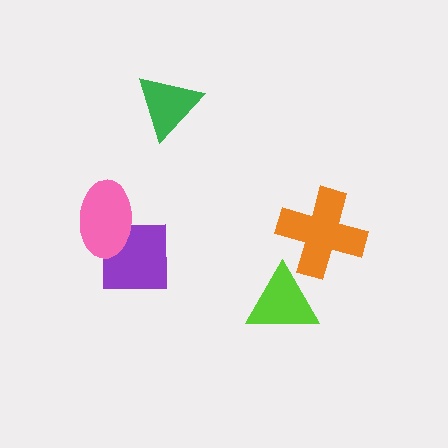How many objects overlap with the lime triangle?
0 objects overlap with the lime triangle.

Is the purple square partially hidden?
Yes, it is partially covered by another shape.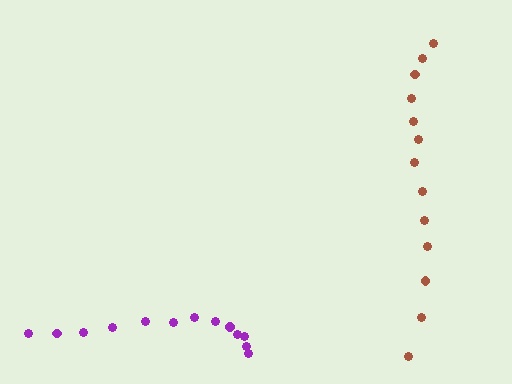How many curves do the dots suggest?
There are 2 distinct paths.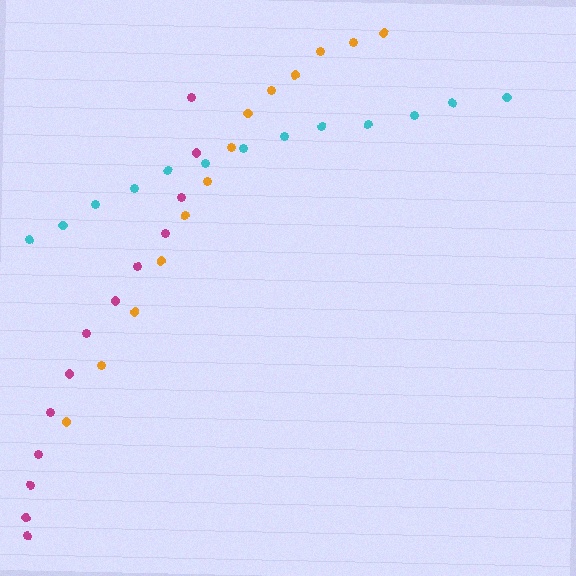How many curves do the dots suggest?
There are 3 distinct paths.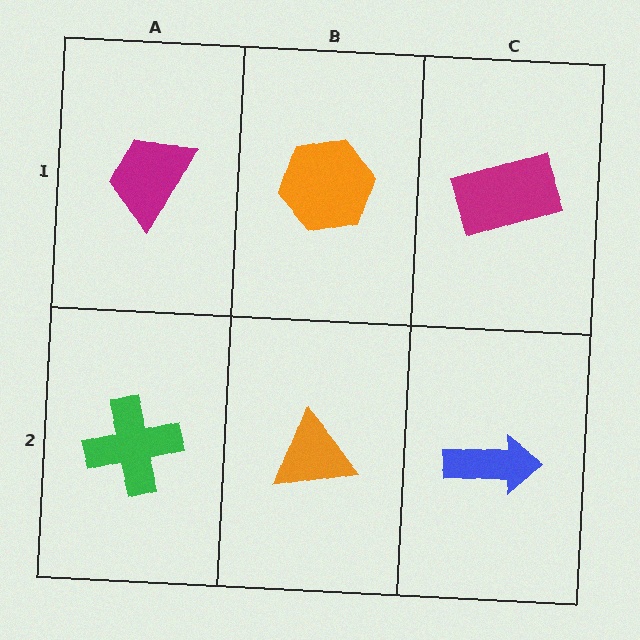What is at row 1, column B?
An orange hexagon.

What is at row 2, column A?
A green cross.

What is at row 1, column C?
A magenta rectangle.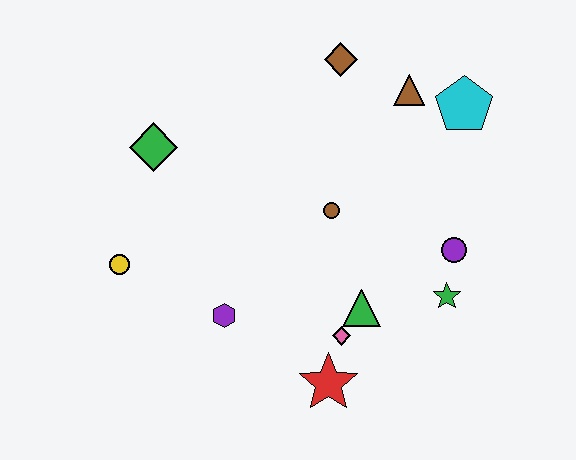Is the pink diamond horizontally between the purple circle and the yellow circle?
Yes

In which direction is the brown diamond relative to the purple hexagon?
The brown diamond is above the purple hexagon.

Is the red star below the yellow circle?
Yes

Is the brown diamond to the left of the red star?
No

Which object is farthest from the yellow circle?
The cyan pentagon is farthest from the yellow circle.